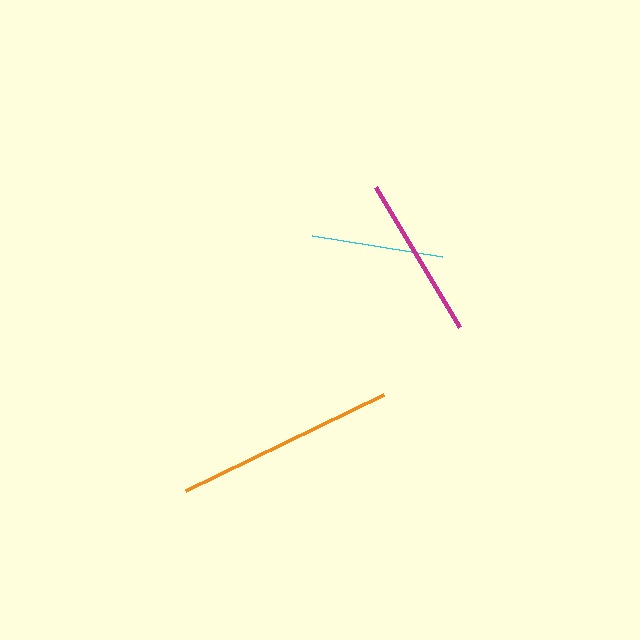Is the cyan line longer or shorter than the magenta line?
The magenta line is longer than the cyan line.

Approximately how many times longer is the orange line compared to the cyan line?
The orange line is approximately 1.7 times the length of the cyan line.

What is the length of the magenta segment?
The magenta segment is approximately 164 pixels long.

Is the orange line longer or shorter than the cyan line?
The orange line is longer than the cyan line.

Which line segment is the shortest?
The cyan line is the shortest at approximately 133 pixels.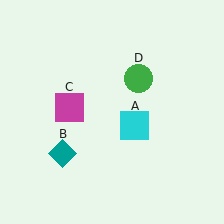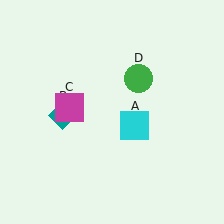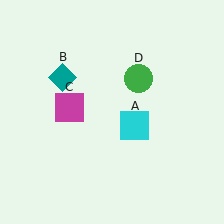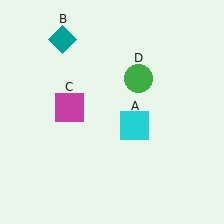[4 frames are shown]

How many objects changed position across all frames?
1 object changed position: teal diamond (object B).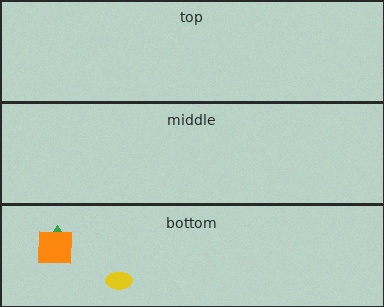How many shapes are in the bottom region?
3.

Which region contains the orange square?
The bottom region.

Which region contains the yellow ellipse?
The bottom region.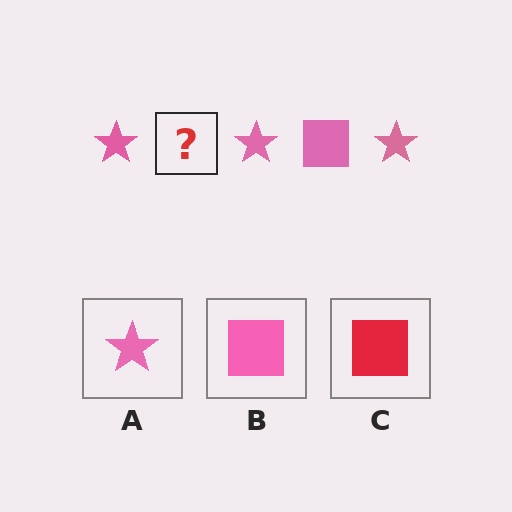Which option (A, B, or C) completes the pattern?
B.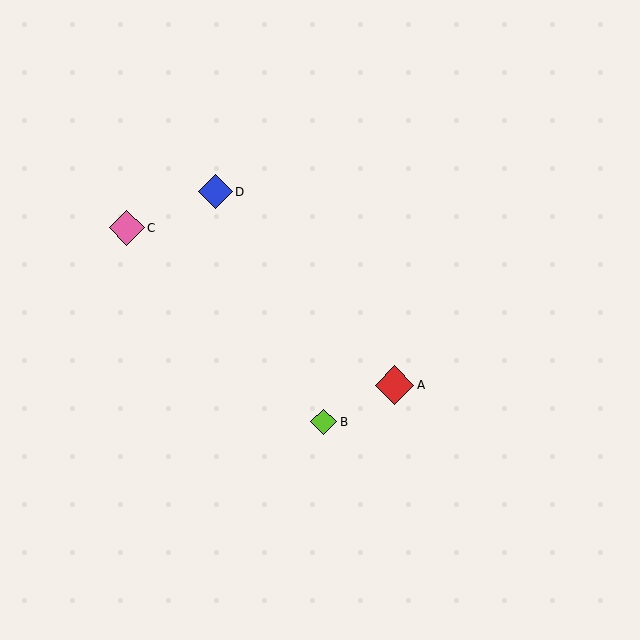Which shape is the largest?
The red diamond (labeled A) is the largest.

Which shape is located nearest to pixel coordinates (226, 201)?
The blue diamond (labeled D) at (215, 192) is nearest to that location.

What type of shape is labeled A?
Shape A is a red diamond.